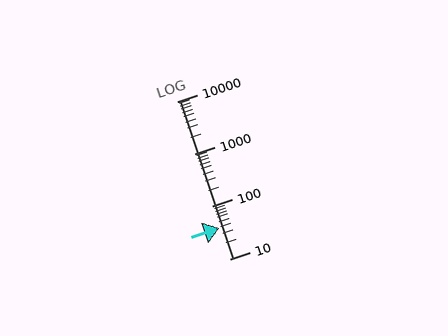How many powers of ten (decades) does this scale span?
The scale spans 3 decades, from 10 to 10000.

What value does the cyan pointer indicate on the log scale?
The pointer indicates approximately 39.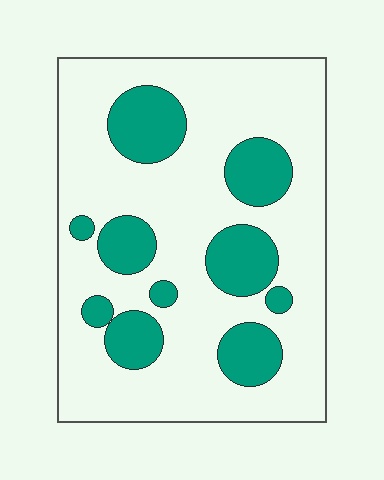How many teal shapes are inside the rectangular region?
10.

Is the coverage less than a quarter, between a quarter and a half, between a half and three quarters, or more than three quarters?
Less than a quarter.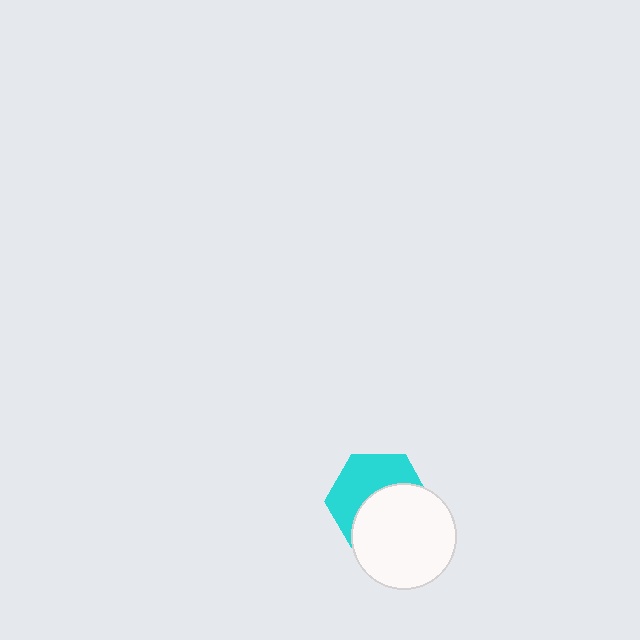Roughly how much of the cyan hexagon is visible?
About half of it is visible (roughly 49%).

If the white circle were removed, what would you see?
You would see the complete cyan hexagon.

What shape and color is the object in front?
The object in front is a white circle.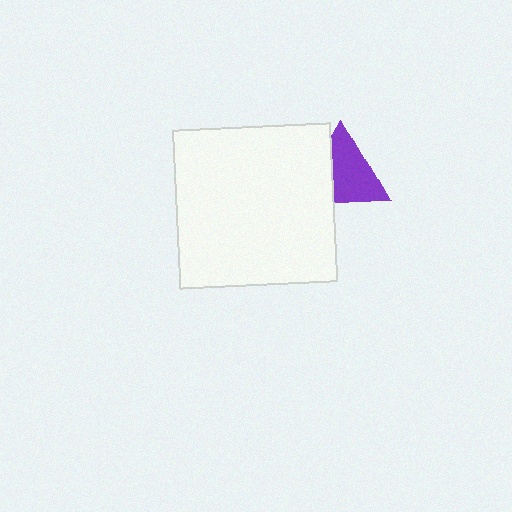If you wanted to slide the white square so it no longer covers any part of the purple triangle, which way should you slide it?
Slide it left — that is the most direct way to separate the two shapes.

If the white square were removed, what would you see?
You would see the complete purple triangle.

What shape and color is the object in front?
The object in front is a white square.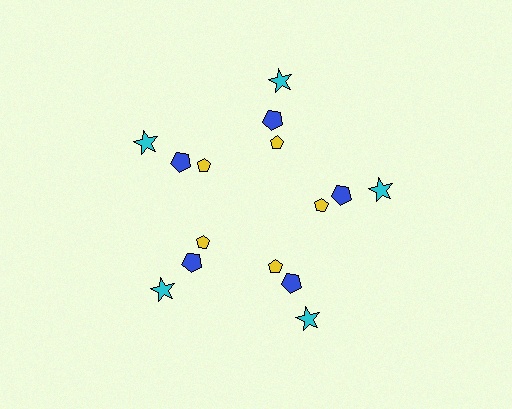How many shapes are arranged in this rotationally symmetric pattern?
There are 15 shapes, arranged in 5 groups of 3.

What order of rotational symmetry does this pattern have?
This pattern has 5-fold rotational symmetry.